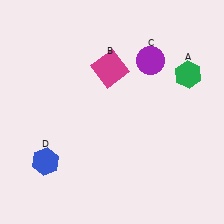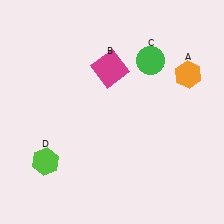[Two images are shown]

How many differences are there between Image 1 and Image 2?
There are 3 differences between the two images.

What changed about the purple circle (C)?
In Image 1, C is purple. In Image 2, it changed to green.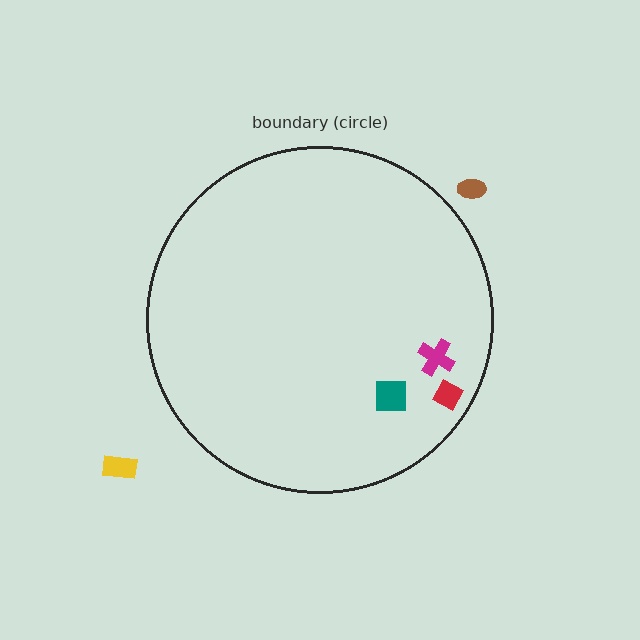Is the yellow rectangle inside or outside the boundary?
Outside.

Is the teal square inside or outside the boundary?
Inside.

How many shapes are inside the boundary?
3 inside, 2 outside.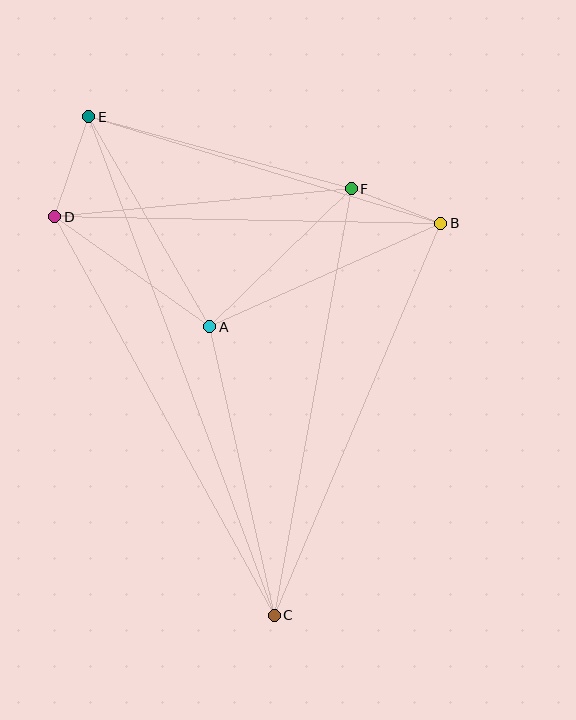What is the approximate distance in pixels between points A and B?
The distance between A and B is approximately 253 pixels.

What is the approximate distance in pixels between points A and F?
The distance between A and F is approximately 198 pixels.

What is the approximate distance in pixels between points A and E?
The distance between A and E is approximately 242 pixels.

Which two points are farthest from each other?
Points C and E are farthest from each other.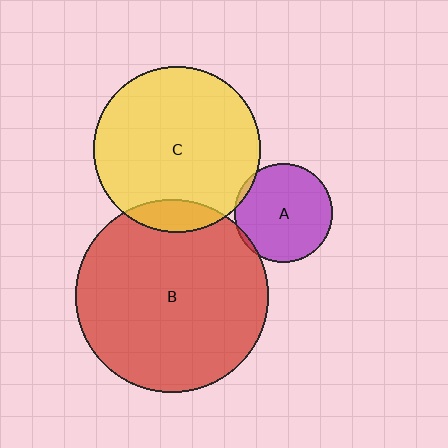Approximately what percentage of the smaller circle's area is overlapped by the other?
Approximately 5%.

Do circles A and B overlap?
Yes.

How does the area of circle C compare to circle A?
Approximately 2.9 times.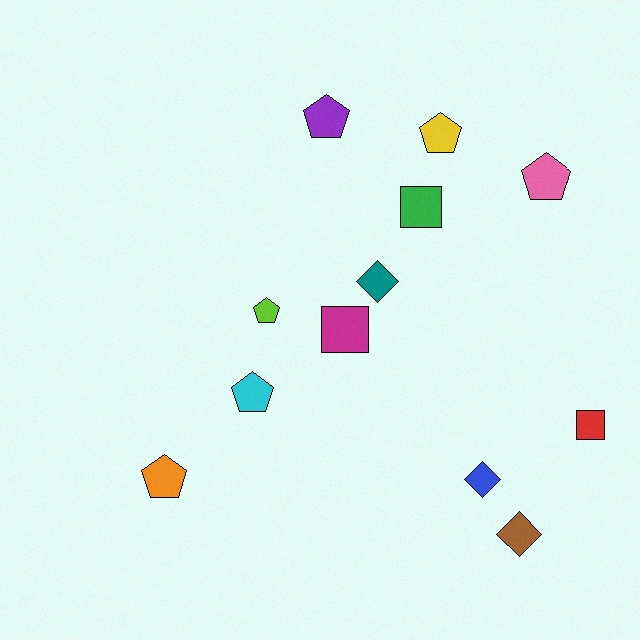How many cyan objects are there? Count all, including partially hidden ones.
There is 1 cyan object.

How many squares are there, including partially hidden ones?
There are 3 squares.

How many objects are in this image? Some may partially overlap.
There are 12 objects.